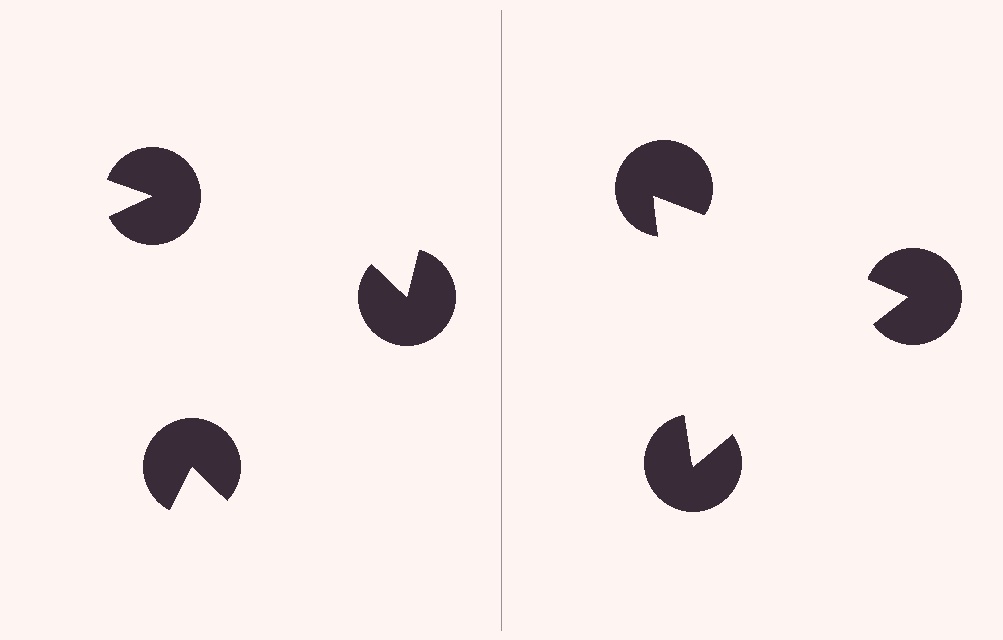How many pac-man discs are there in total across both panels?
6 — 3 on each side.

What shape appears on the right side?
An illusory triangle.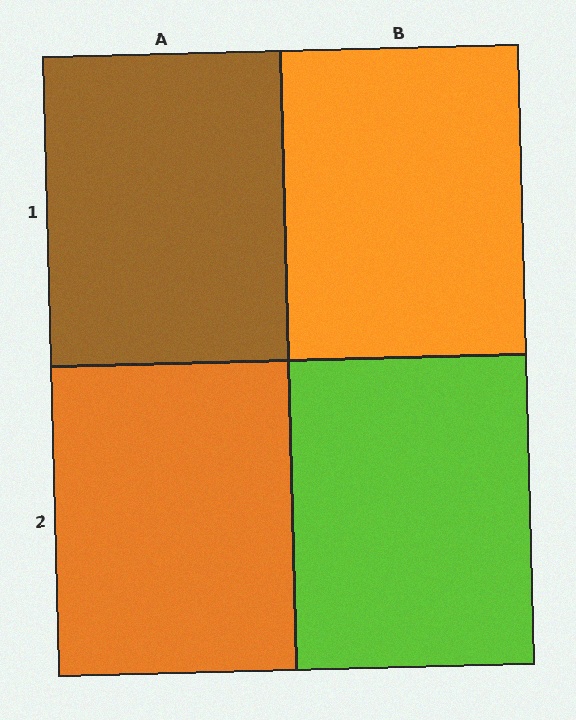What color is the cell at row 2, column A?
Orange.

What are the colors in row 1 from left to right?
Brown, orange.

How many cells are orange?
2 cells are orange.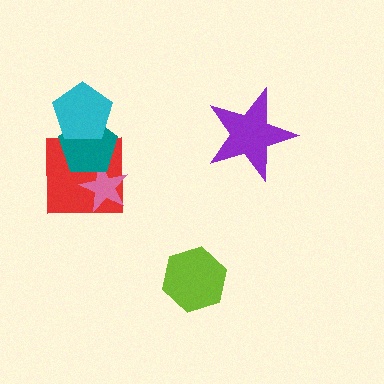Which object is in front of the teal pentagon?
The cyan pentagon is in front of the teal pentagon.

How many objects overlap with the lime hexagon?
0 objects overlap with the lime hexagon.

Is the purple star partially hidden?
No, no other shape covers it.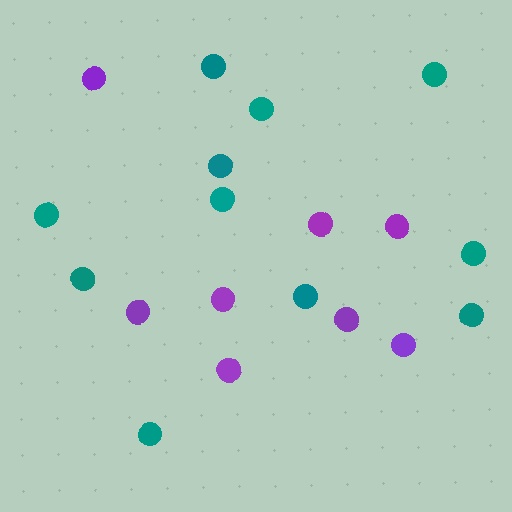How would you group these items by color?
There are 2 groups: one group of teal circles (11) and one group of purple circles (8).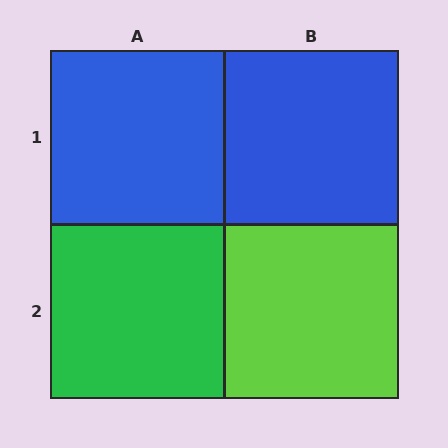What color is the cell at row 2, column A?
Green.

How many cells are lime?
1 cell is lime.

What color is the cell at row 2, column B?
Lime.